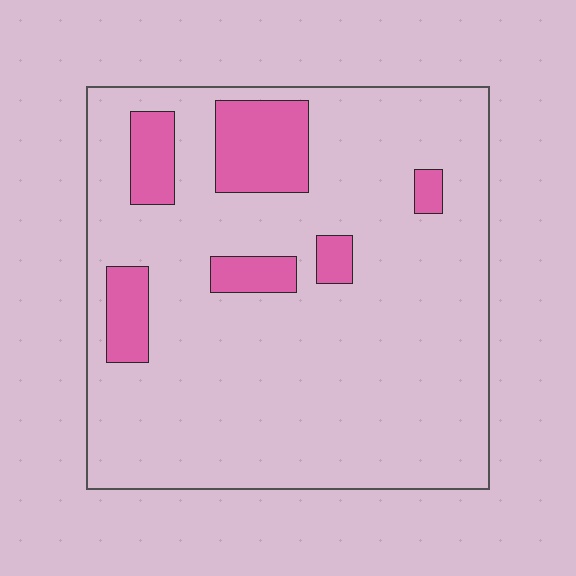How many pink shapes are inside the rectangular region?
6.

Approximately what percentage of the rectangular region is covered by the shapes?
Approximately 15%.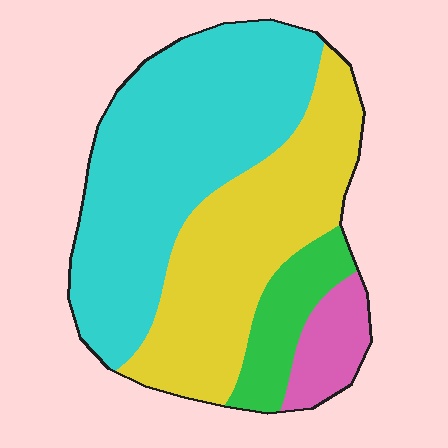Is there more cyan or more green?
Cyan.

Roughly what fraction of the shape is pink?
Pink covers around 10% of the shape.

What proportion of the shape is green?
Green takes up less than a quarter of the shape.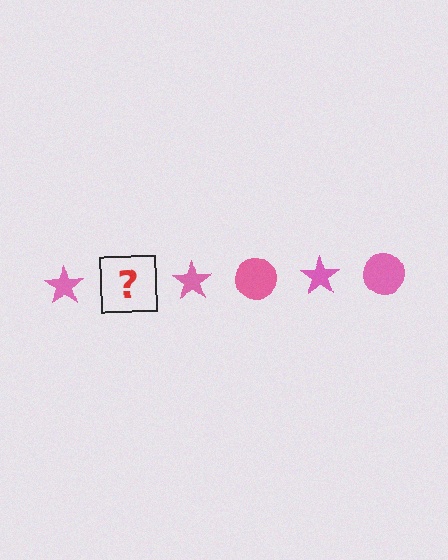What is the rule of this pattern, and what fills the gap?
The rule is that the pattern cycles through star, circle shapes in pink. The gap should be filled with a pink circle.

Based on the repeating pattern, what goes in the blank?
The blank should be a pink circle.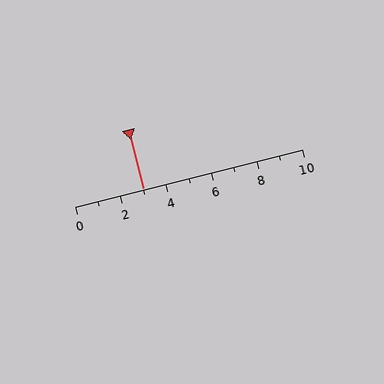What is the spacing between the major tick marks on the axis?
The major ticks are spaced 2 apart.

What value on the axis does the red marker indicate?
The marker indicates approximately 3.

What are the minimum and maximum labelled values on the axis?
The axis runs from 0 to 10.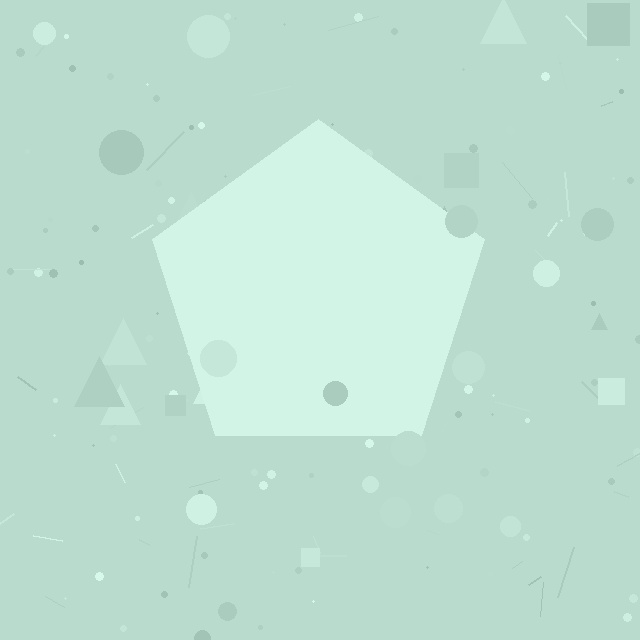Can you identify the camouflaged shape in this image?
The camouflaged shape is a pentagon.